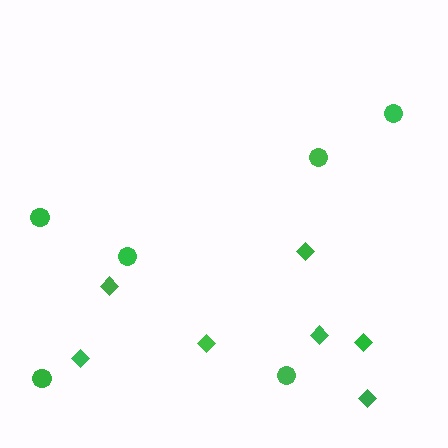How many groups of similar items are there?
There are 2 groups: one group of diamonds (7) and one group of circles (6).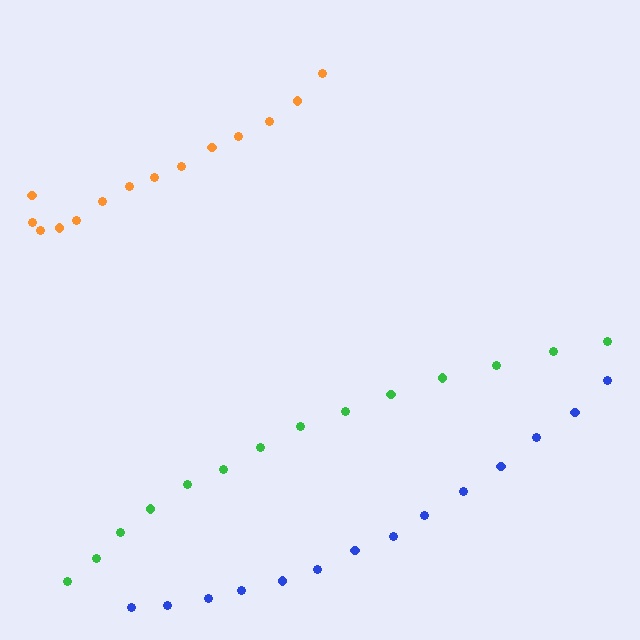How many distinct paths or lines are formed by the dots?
There are 3 distinct paths.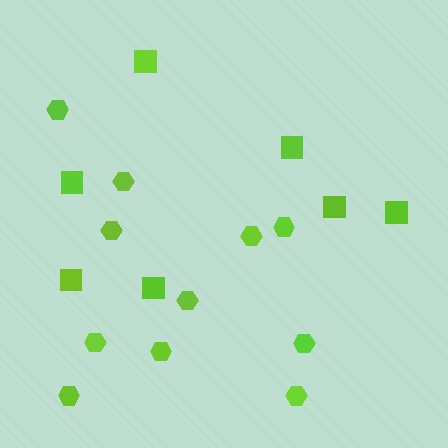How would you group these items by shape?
There are 2 groups: one group of hexagons (11) and one group of squares (7).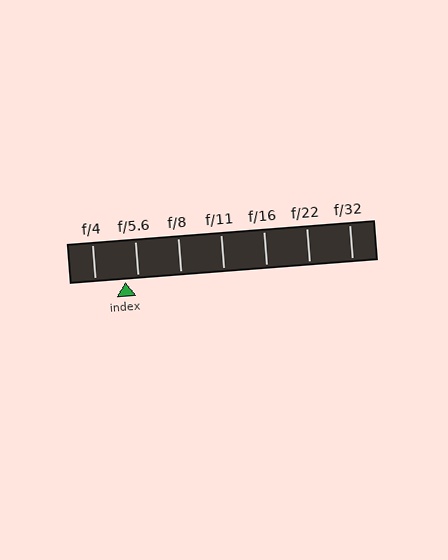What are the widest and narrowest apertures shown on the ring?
The widest aperture shown is f/4 and the narrowest is f/32.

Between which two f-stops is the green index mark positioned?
The index mark is between f/4 and f/5.6.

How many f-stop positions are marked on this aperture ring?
There are 7 f-stop positions marked.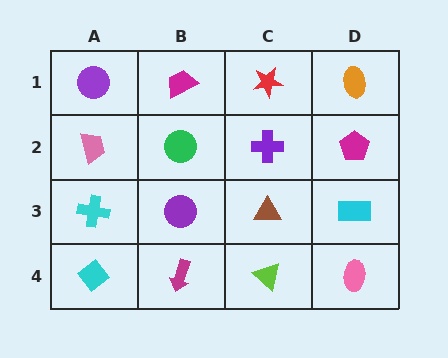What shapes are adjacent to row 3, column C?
A purple cross (row 2, column C), a lime triangle (row 4, column C), a purple circle (row 3, column B), a cyan rectangle (row 3, column D).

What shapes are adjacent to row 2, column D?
An orange ellipse (row 1, column D), a cyan rectangle (row 3, column D), a purple cross (row 2, column C).